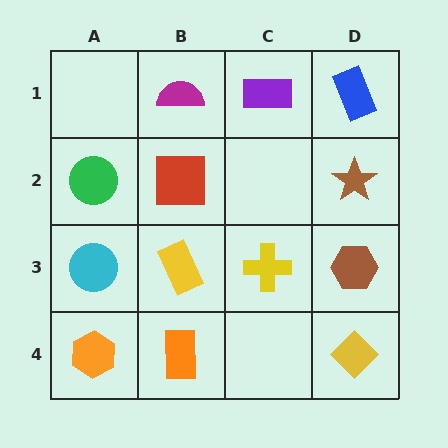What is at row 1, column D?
A blue rectangle.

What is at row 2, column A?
A green circle.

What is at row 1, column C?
A purple rectangle.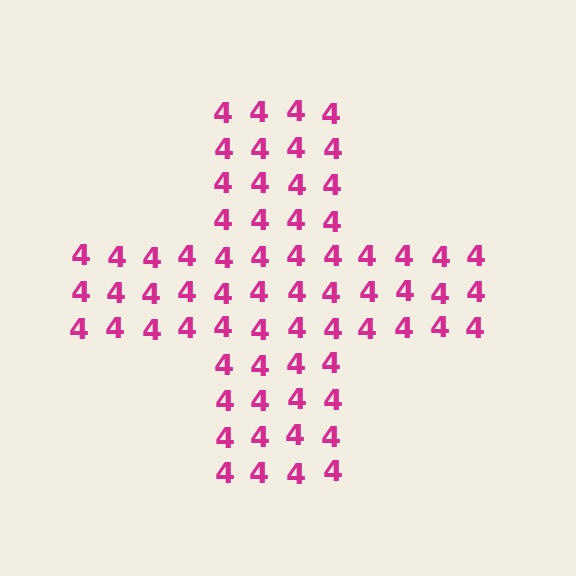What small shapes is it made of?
It is made of small digit 4's.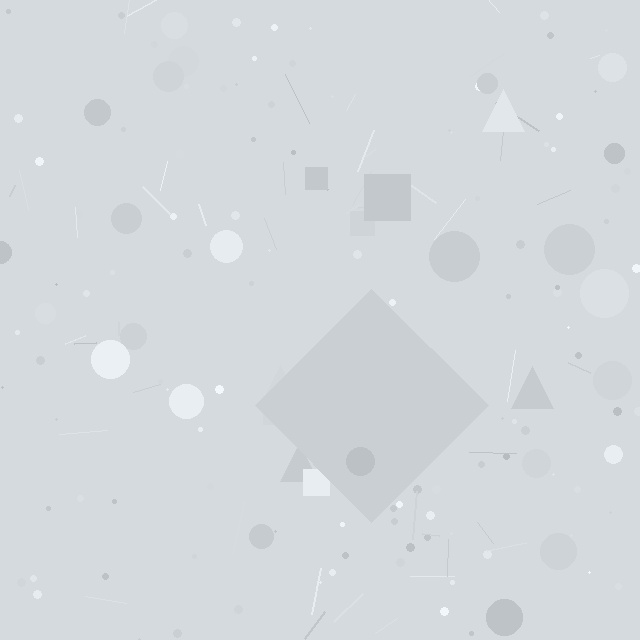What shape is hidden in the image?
A diamond is hidden in the image.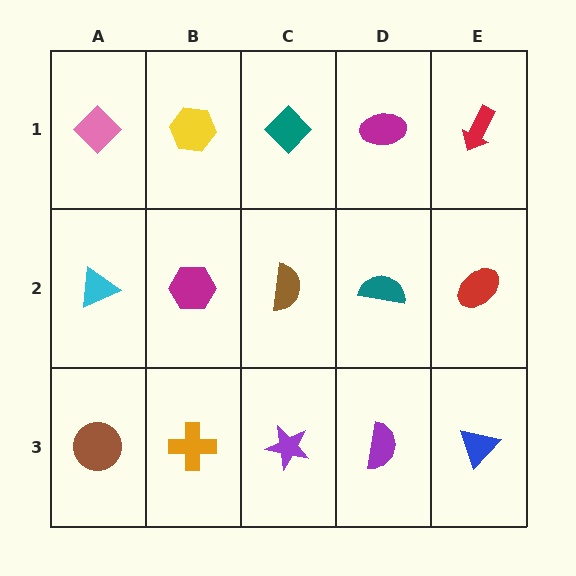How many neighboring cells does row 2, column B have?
4.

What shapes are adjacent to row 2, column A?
A pink diamond (row 1, column A), a brown circle (row 3, column A), a magenta hexagon (row 2, column B).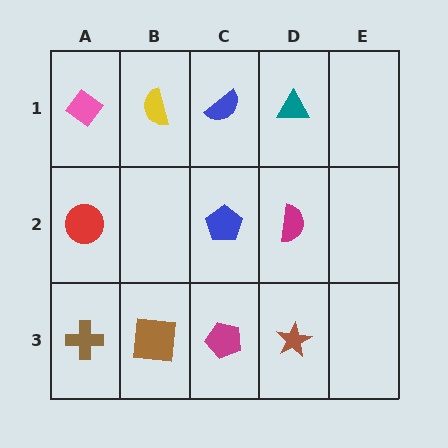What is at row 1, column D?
A teal triangle.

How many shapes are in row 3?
4 shapes.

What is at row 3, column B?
A brown square.